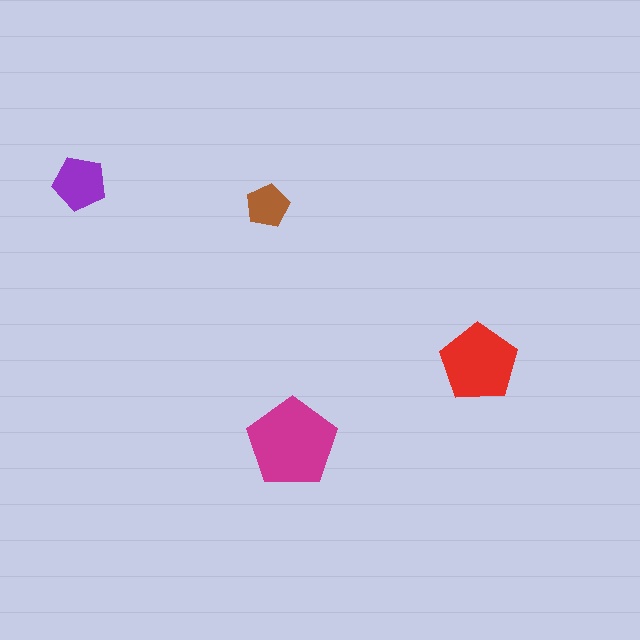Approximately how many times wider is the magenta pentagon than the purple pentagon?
About 1.5 times wider.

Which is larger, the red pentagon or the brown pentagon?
The red one.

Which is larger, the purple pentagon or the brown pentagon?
The purple one.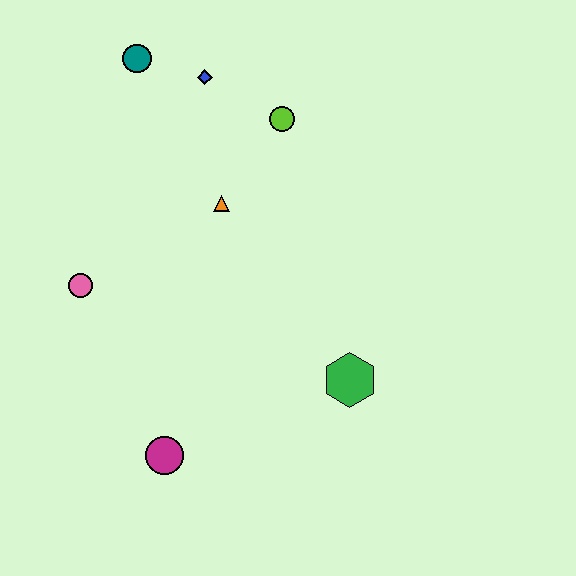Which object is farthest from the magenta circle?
The teal circle is farthest from the magenta circle.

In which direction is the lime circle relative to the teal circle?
The lime circle is to the right of the teal circle.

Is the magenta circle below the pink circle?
Yes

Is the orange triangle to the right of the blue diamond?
Yes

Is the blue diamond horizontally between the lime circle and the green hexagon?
No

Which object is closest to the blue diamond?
The teal circle is closest to the blue diamond.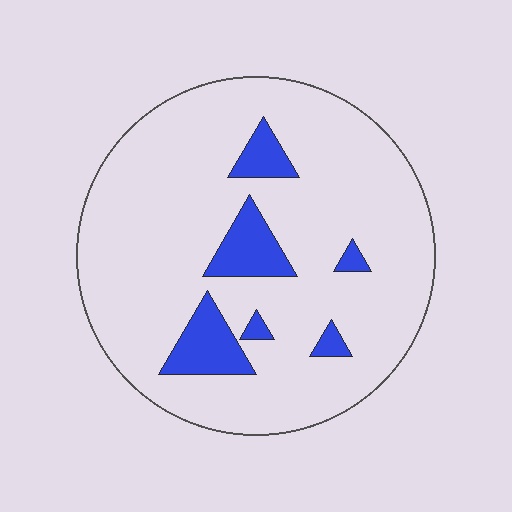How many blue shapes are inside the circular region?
6.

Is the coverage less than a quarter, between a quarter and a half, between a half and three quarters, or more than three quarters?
Less than a quarter.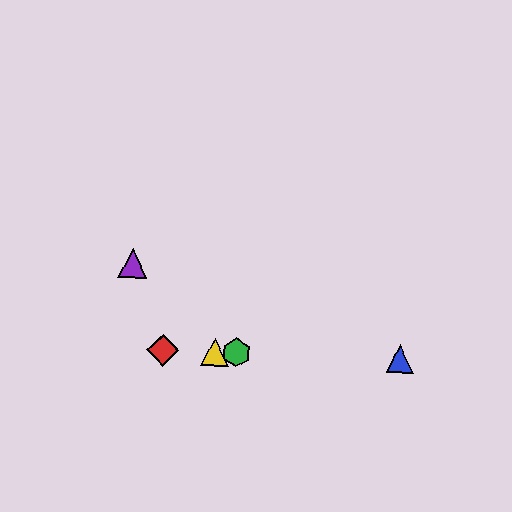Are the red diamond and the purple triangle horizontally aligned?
No, the red diamond is at y≈350 and the purple triangle is at y≈263.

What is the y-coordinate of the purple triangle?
The purple triangle is at y≈263.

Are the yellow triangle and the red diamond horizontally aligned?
Yes, both are at y≈352.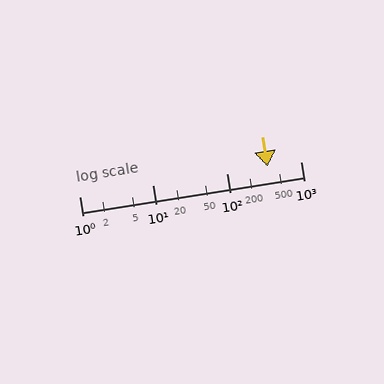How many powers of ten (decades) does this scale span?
The scale spans 3 decades, from 1 to 1000.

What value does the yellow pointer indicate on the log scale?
The pointer indicates approximately 360.